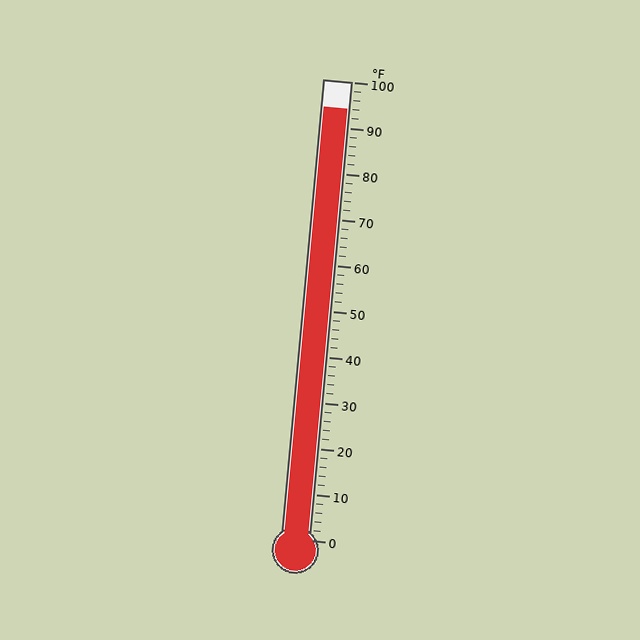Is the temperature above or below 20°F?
The temperature is above 20°F.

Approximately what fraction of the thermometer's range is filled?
The thermometer is filled to approximately 95% of its range.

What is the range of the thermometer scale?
The thermometer scale ranges from 0°F to 100°F.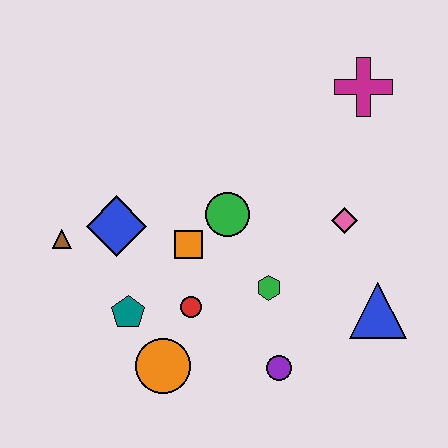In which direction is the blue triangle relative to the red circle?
The blue triangle is to the right of the red circle.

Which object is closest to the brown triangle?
The blue diamond is closest to the brown triangle.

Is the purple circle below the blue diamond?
Yes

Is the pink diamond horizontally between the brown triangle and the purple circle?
No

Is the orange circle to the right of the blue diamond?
Yes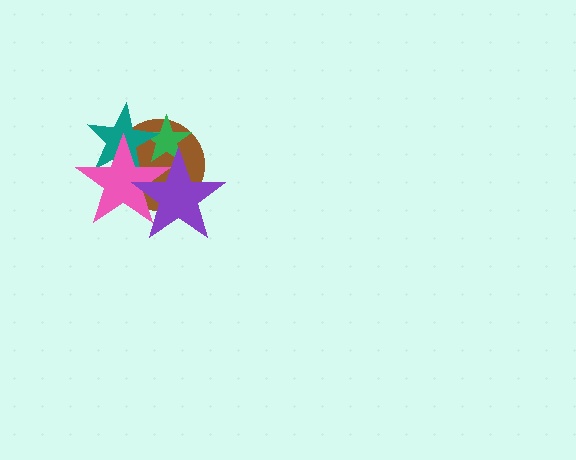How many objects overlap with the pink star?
4 objects overlap with the pink star.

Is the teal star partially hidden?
Yes, it is partially covered by another shape.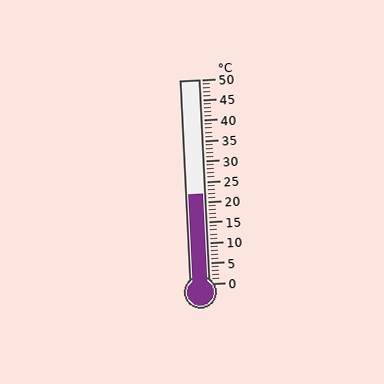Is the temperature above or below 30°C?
The temperature is below 30°C.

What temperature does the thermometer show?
The thermometer shows approximately 22°C.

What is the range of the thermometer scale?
The thermometer scale ranges from 0°C to 50°C.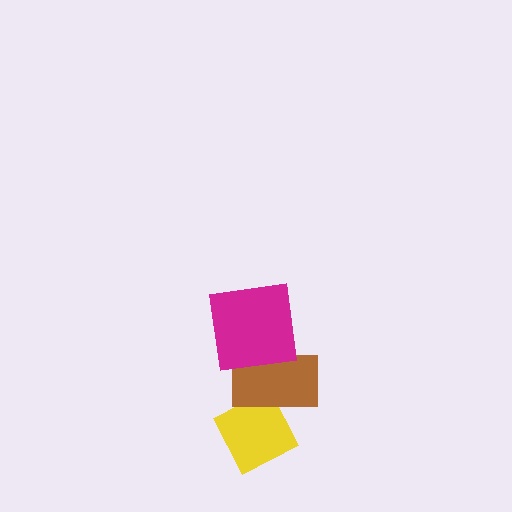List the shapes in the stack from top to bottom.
From top to bottom: the magenta square, the brown rectangle, the yellow diamond.